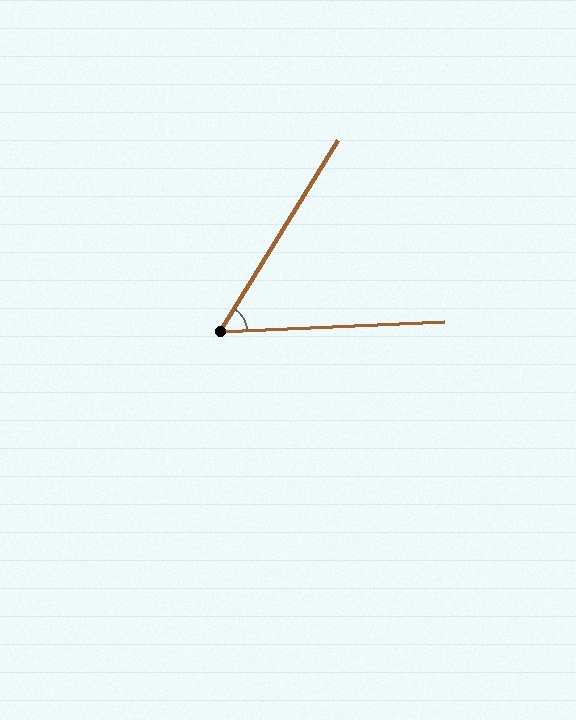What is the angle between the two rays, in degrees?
Approximately 56 degrees.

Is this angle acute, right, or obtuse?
It is acute.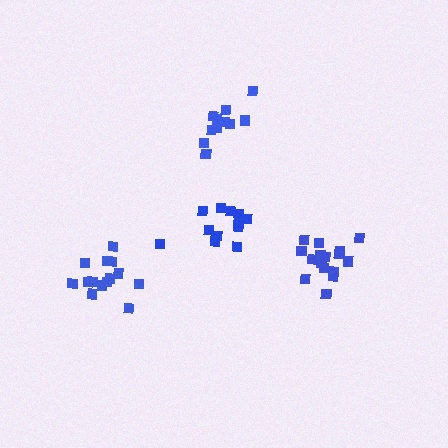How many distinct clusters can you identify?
There are 4 distinct clusters.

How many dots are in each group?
Group 1: 16 dots, Group 2: 12 dots, Group 3: 14 dots, Group 4: 11 dots (53 total).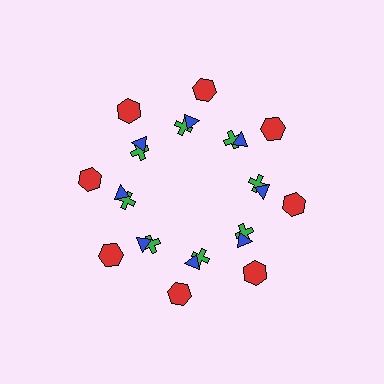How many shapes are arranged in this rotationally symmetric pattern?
There are 24 shapes, arranged in 8 groups of 3.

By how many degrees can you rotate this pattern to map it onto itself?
The pattern maps onto itself every 45 degrees of rotation.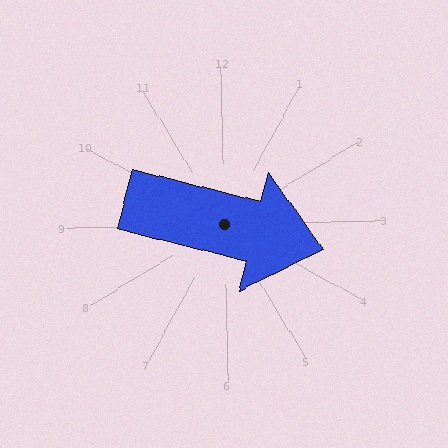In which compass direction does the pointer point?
East.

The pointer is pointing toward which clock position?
Roughly 4 o'clock.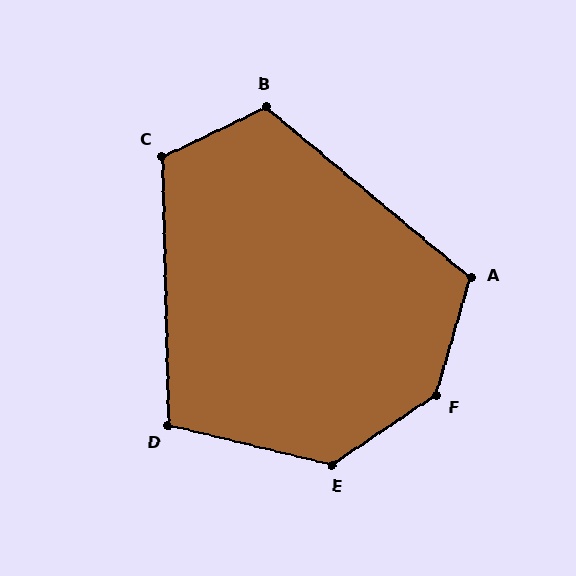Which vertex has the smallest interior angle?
D, at approximately 105 degrees.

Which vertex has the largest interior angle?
F, at approximately 140 degrees.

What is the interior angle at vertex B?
Approximately 115 degrees (obtuse).